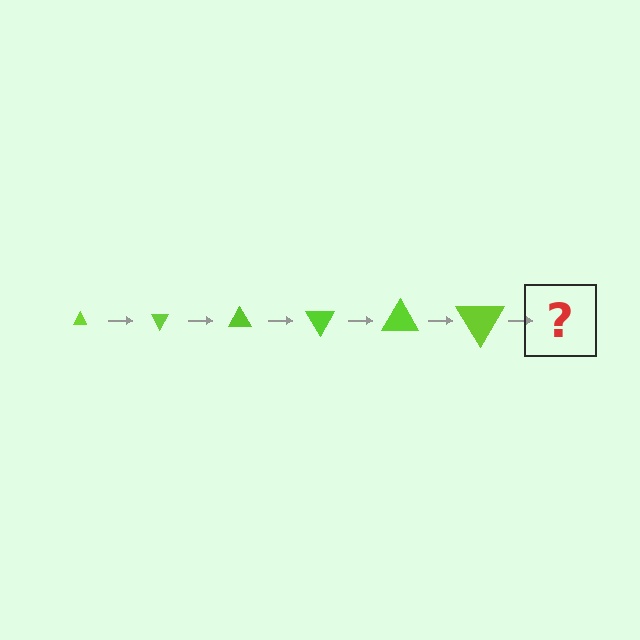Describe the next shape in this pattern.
It should be a triangle, larger than the previous one and rotated 360 degrees from the start.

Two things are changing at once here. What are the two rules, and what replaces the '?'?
The two rules are that the triangle grows larger each step and it rotates 60 degrees each step. The '?' should be a triangle, larger than the previous one and rotated 360 degrees from the start.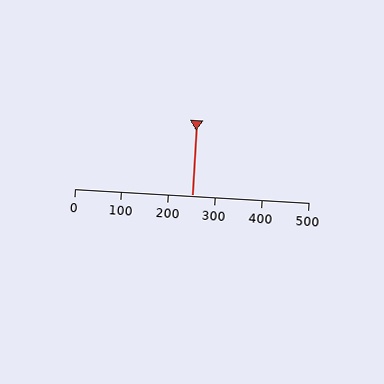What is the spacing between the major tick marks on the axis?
The major ticks are spaced 100 apart.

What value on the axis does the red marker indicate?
The marker indicates approximately 250.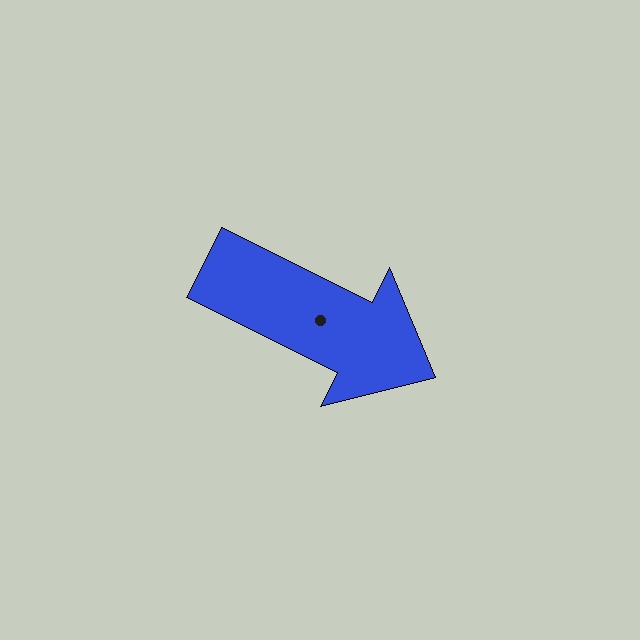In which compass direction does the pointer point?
Southeast.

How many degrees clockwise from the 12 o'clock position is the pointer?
Approximately 117 degrees.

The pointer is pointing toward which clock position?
Roughly 4 o'clock.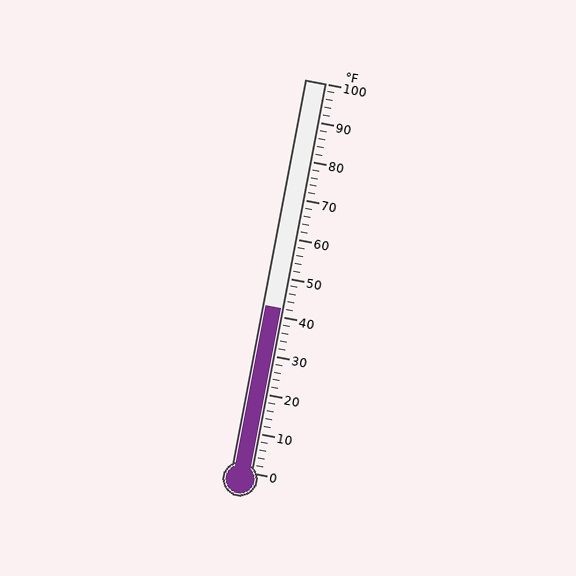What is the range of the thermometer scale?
The thermometer scale ranges from 0°F to 100°F.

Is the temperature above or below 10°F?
The temperature is above 10°F.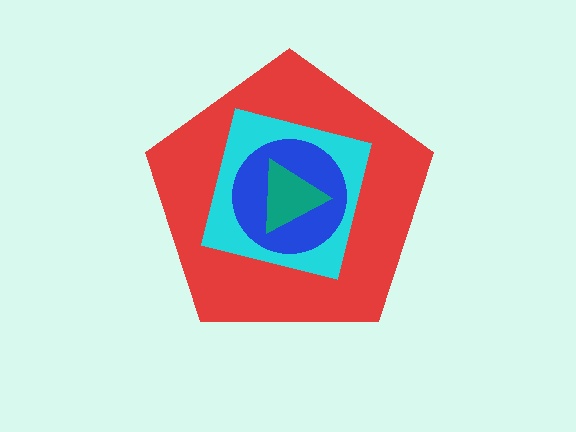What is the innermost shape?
The teal triangle.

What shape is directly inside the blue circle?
The teal triangle.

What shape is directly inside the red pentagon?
The cyan square.